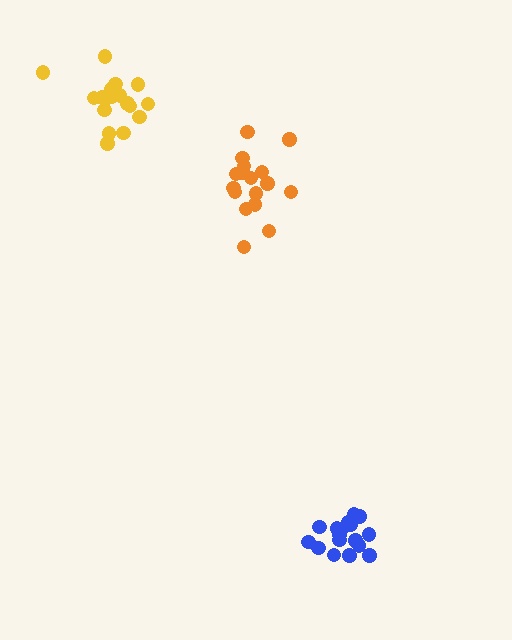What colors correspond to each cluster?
The clusters are colored: blue, orange, yellow.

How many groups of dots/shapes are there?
There are 3 groups.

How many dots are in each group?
Group 1: 17 dots, Group 2: 17 dots, Group 3: 20 dots (54 total).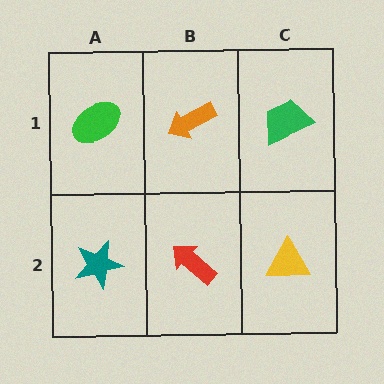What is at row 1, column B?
An orange arrow.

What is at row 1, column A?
A green ellipse.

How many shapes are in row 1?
3 shapes.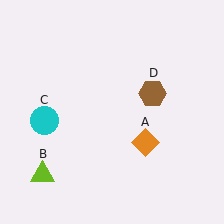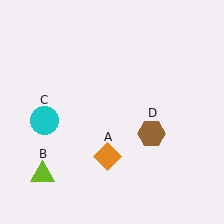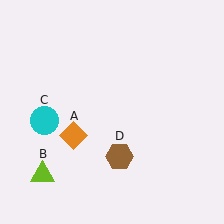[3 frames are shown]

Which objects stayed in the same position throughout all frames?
Lime triangle (object B) and cyan circle (object C) remained stationary.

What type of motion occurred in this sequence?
The orange diamond (object A), brown hexagon (object D) rotated clockwise around the center of the scene.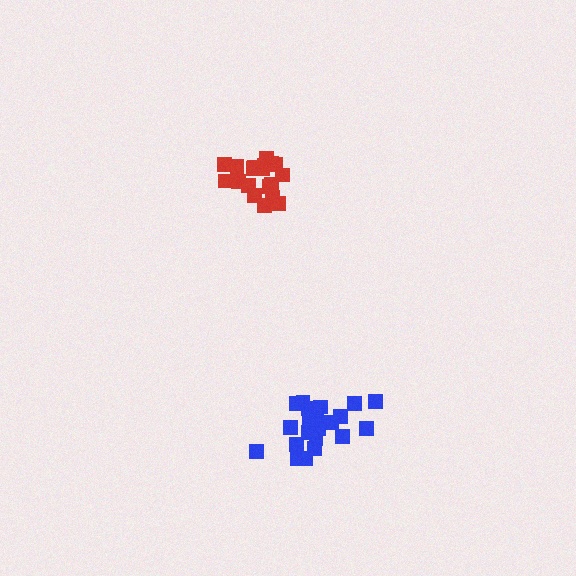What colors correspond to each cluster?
The clusters are colored: blue, red.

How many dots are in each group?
Group 1: 21 dots, Group 2: 20 dots (41 total).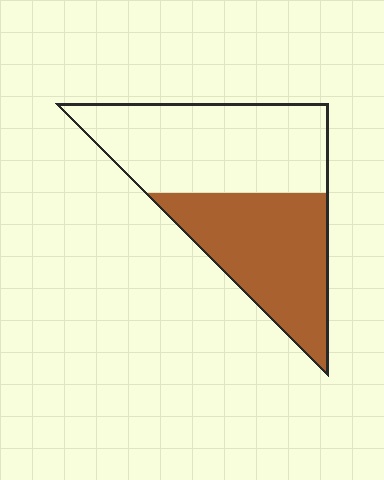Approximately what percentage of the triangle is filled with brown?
Approximately 45%.